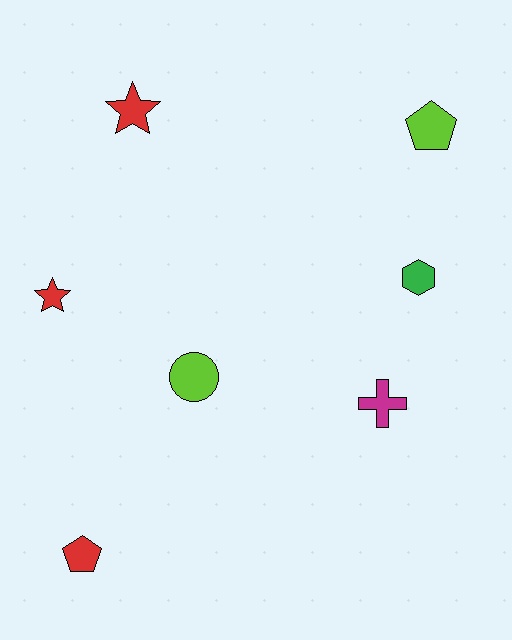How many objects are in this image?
There are 7 objects.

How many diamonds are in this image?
There are no diamonds.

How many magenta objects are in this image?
There is 1 magenta object.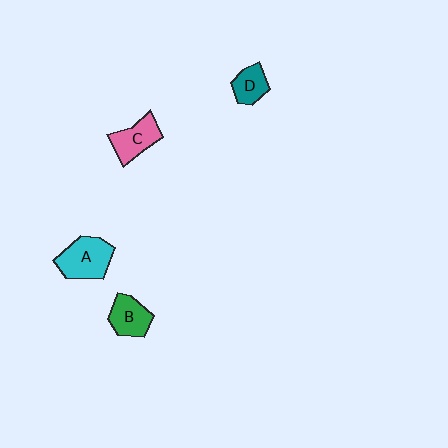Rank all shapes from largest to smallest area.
From largest to smallest: A (cyan), C (pink), B (green), D (teal).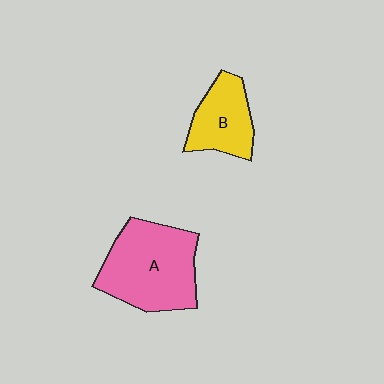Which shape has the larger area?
Shape A (pink).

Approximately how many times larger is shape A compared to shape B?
Approximately 1.8 times.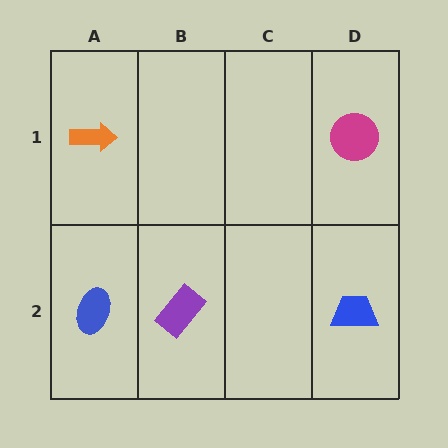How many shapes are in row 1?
2 shapes.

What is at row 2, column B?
A purple rectangle.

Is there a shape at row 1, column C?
No, that cell is empty.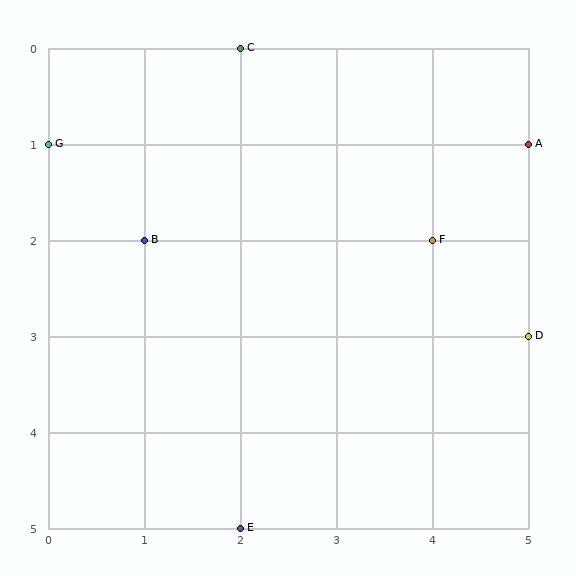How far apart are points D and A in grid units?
Points D and A are 2 rows apart.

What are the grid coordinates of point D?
Point D is at grid coordinates (5, 3).